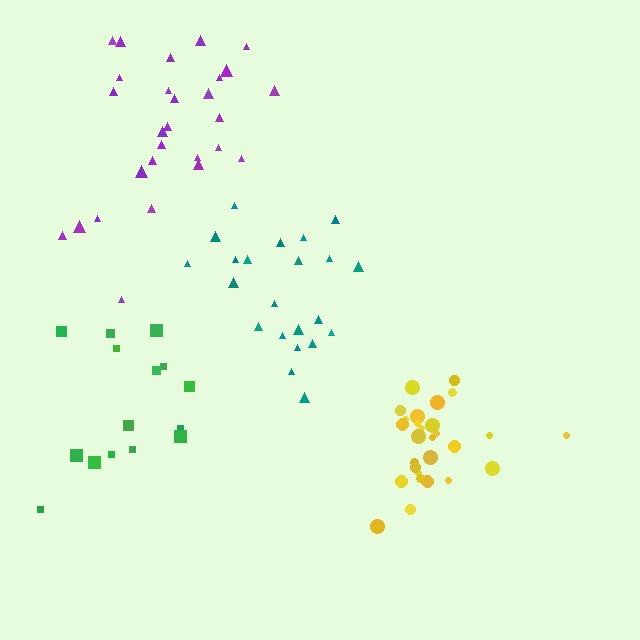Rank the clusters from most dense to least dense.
yellow, purple, teal, green.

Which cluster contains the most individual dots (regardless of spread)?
Yellow (30).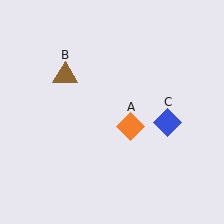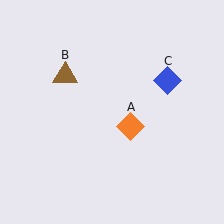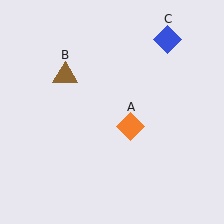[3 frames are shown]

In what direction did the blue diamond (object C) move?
The blue diamond (object C) moved up.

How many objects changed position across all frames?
1 object changed position: blue diamond (object C).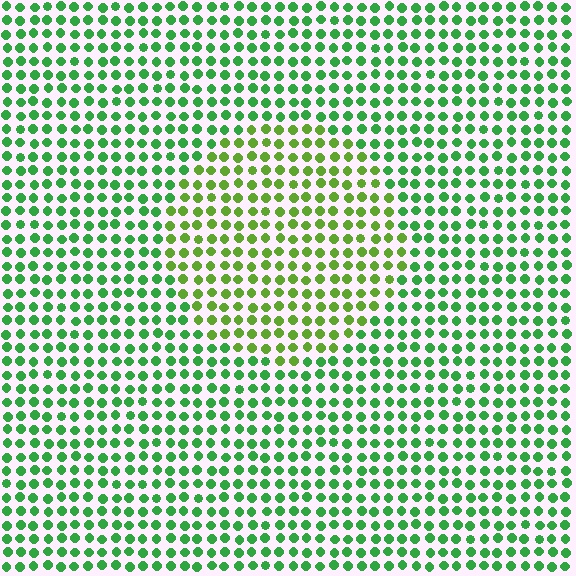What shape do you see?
I see a circle.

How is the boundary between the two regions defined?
The boundary is defined purely by a slight shift in hue (about 32 degrees). Spacing, size, and orientation are identical on both sides.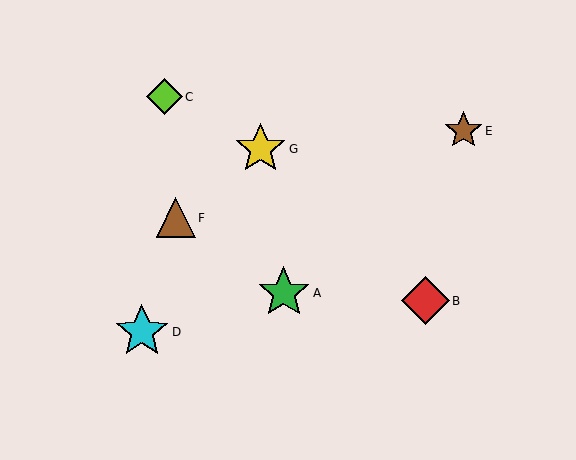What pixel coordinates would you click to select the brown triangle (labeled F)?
Click at (176, 218) to select the brown triangle F.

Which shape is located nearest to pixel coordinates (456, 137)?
The brown star (labeled E) at (463, 131) is nearest to that location.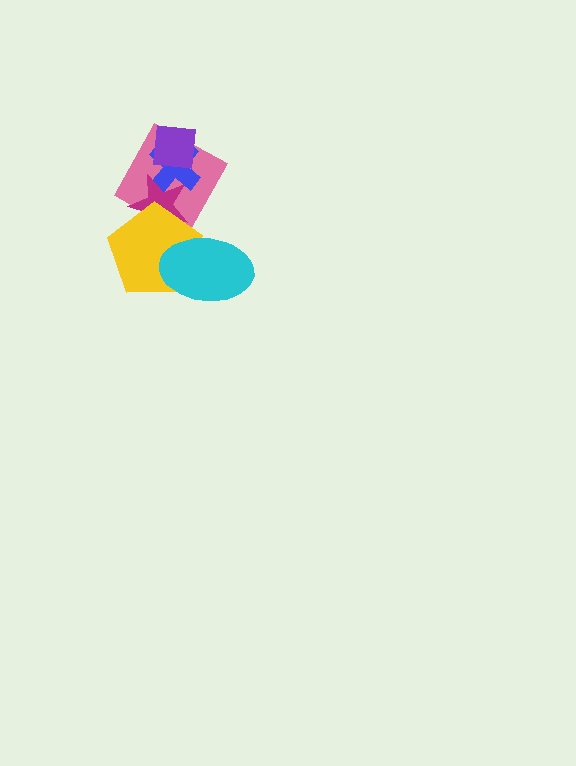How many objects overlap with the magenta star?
3 objects overlap with the magenta star.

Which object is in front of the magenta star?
The yellow pentagon is in front of the magenta star.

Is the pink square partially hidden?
Yes, it is partially covered by another shape.